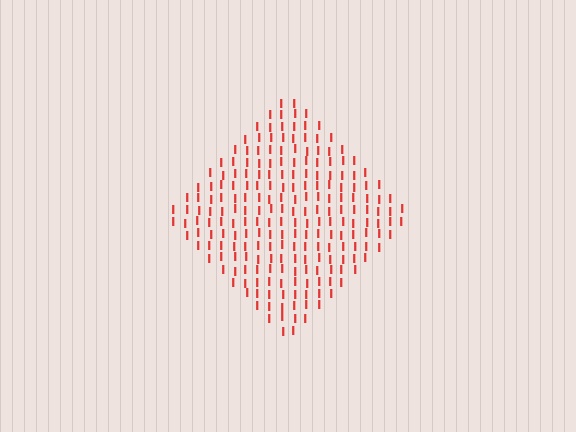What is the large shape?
The large shape is a diamond.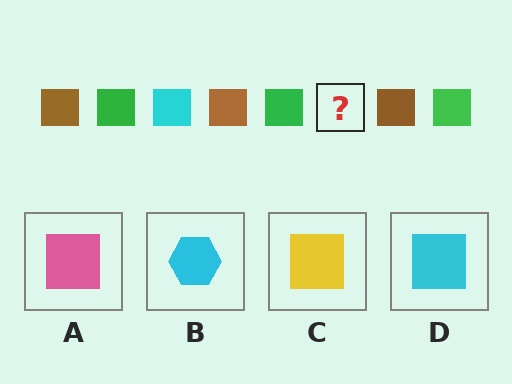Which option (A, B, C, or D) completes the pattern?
D.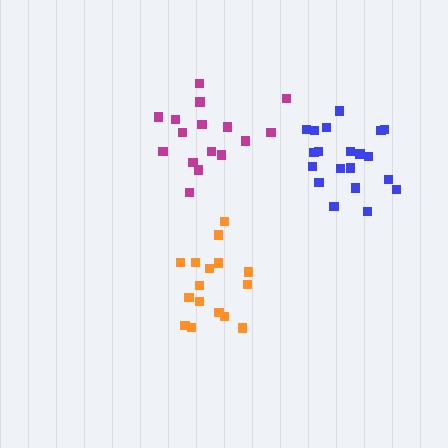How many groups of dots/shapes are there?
There are 3 groups.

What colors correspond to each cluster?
The clusters are colored: magenta, orange, blue.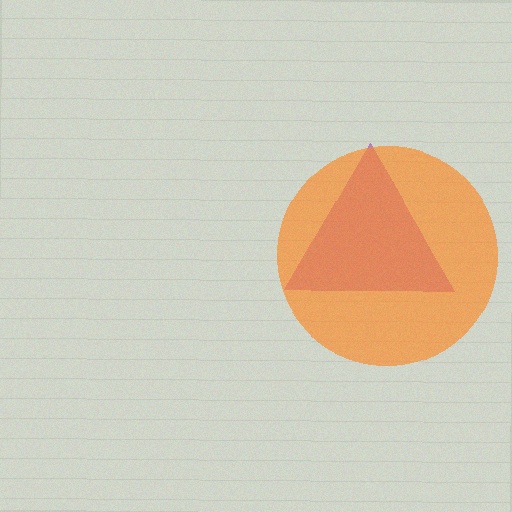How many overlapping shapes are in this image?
There are 2 overlapping shapes in the image.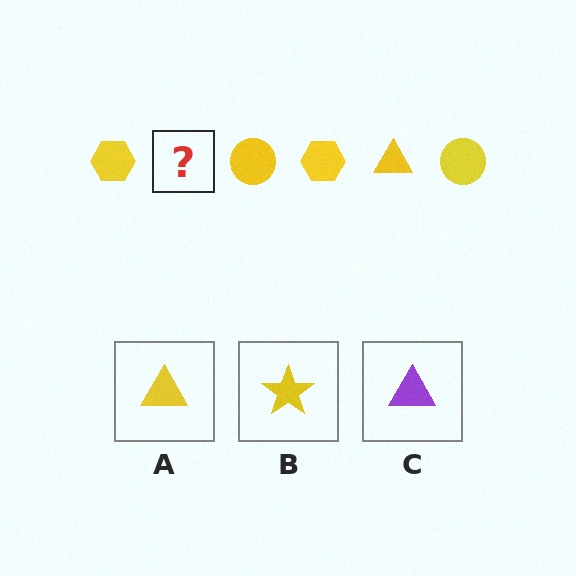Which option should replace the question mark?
Option A.